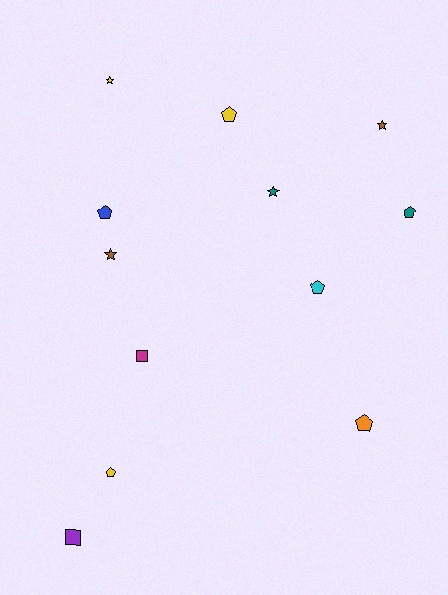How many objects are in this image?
There are 12 objects.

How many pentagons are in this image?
There are 6 pentagons.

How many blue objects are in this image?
There is 1 blue object.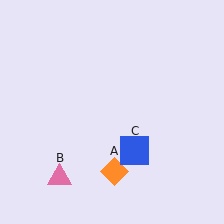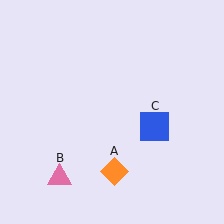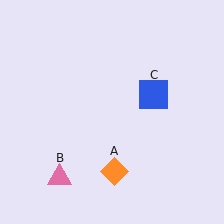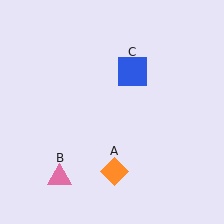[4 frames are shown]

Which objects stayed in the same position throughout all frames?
Orange diamond (object A) and pink triangle (object B) remained stationary.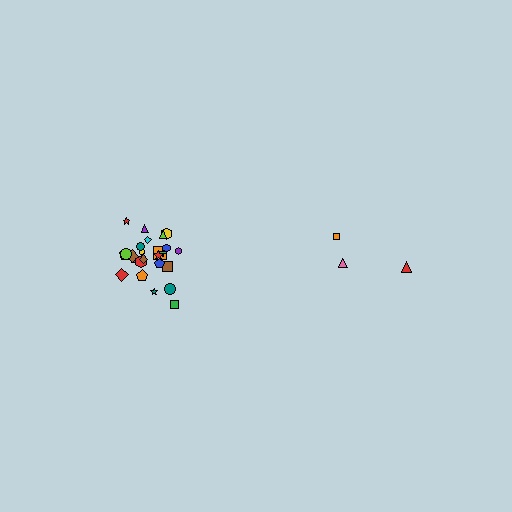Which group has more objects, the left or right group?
The left group.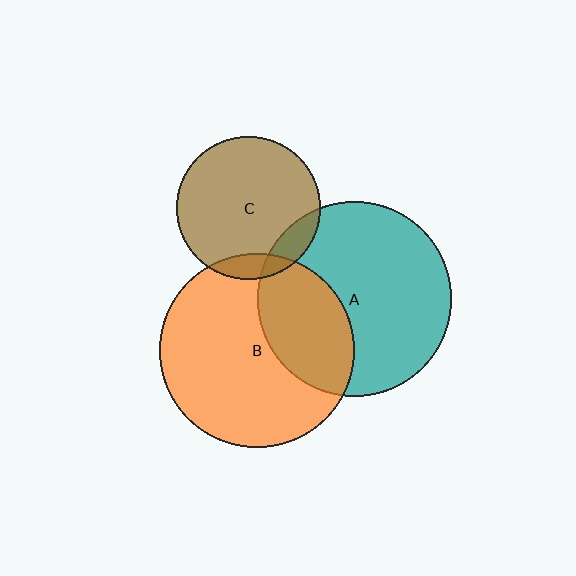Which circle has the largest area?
Circle B (orange).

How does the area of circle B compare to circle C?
Approximately 1.8 times.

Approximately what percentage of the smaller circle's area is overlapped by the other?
Approximately 30%.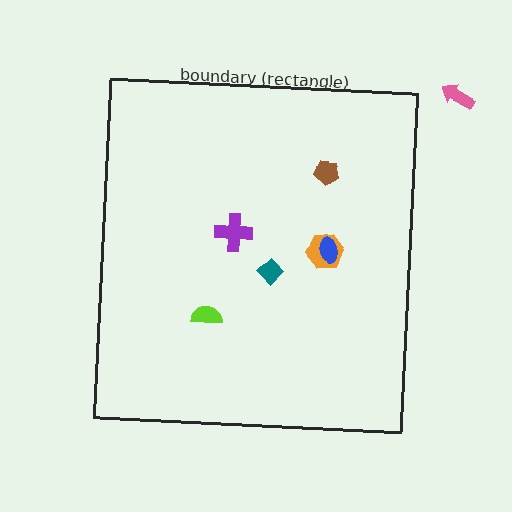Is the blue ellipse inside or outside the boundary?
Inside.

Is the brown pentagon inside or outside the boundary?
Inside.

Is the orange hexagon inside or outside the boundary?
Inside.